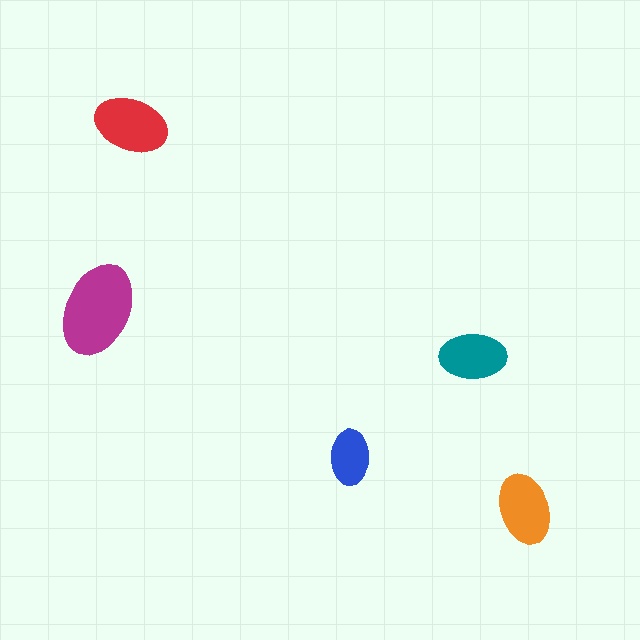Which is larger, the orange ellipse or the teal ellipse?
The orange one.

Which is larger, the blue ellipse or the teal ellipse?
The teal one.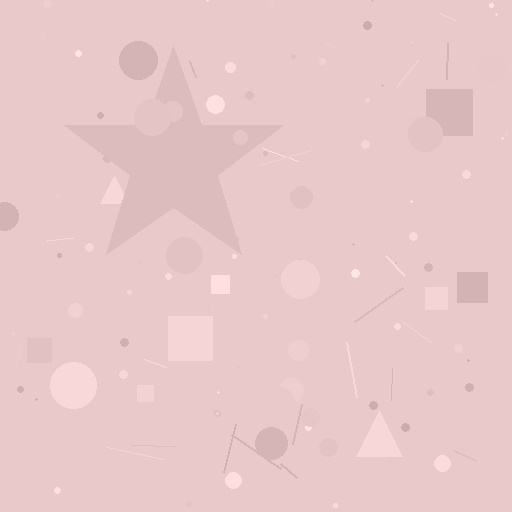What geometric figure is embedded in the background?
A star is embedded in the background.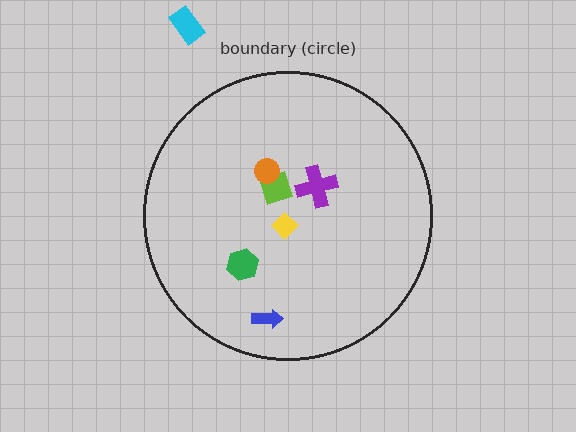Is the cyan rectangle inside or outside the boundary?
Outside.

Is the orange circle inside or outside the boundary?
Inside.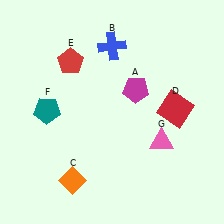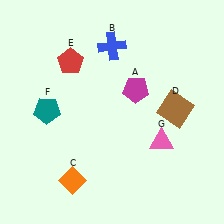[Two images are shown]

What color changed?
The square (D) changed from red in Image 1 to brown in Image 2.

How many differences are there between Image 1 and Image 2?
There is 1 difference between the two images.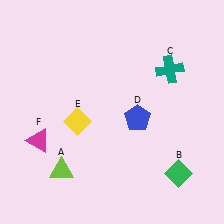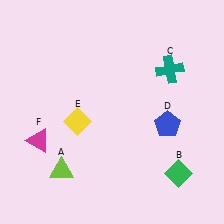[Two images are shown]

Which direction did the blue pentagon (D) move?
The blue pentagon (D) moved right.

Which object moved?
The blue pentagon (D) moved right.